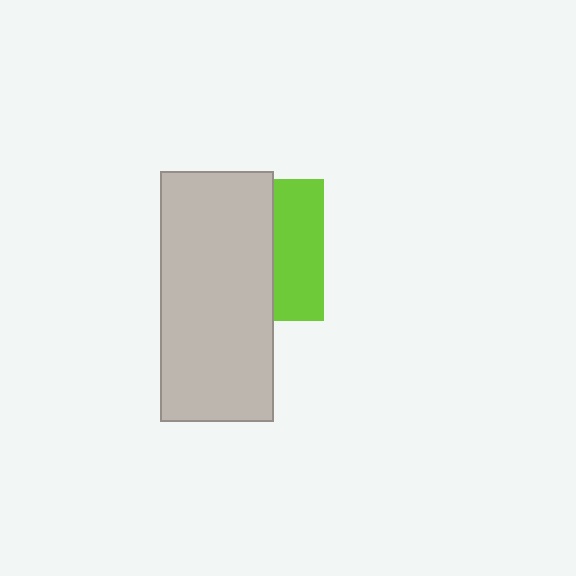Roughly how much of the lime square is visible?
A small part of it is visible (roughly 35%).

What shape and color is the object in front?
The object in front is a light gray rectangle.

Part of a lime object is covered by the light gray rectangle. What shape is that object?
It is a square.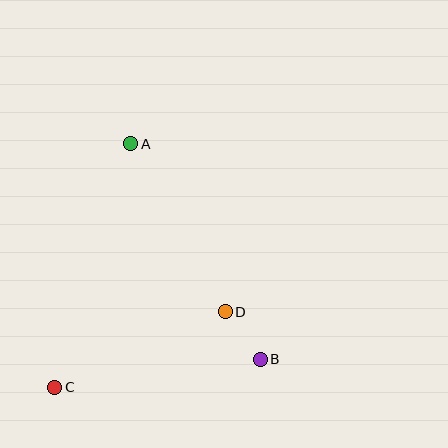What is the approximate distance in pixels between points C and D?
The distance between C and D is approximately 186 pixels.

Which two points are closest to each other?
Points B and D are closest to each other.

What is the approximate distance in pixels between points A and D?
The distance between A and D is approximately 193 pixels.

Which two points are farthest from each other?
Points A and C are farthest from each other.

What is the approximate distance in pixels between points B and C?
The distance between B and C is approximately 207 pixels.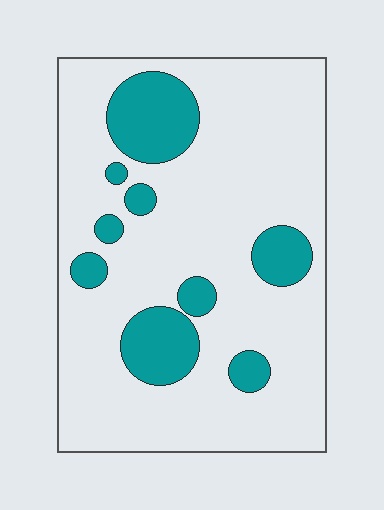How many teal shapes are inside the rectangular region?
9.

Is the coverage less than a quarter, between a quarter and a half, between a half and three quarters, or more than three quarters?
Less than a quarter.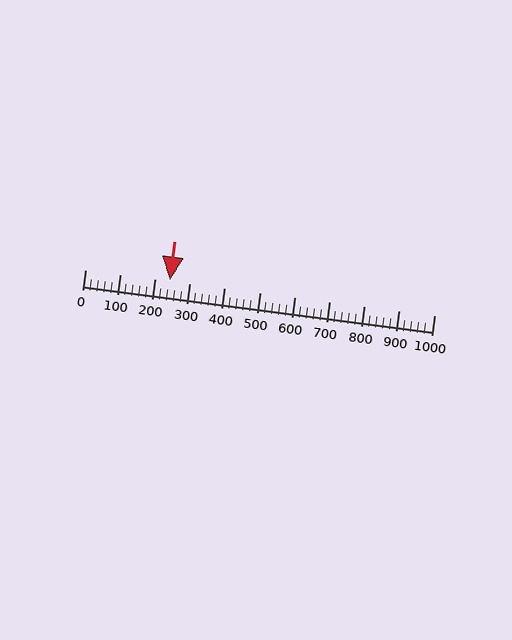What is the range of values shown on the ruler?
The ruler shows values from 0 to 1000.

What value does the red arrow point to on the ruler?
The red arrow points to approximately 242.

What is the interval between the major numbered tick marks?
The major tick marks are spaced 100 units apart.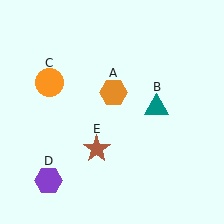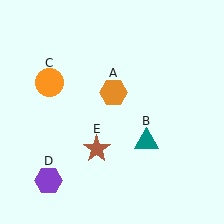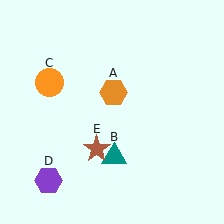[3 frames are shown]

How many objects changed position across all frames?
1 object changed position: teal triangle (object B).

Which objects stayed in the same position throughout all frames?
Orange hexagon (object A) and orange circle (object C) and purple hexagon (object D) and brown star (object E) remained stationary.